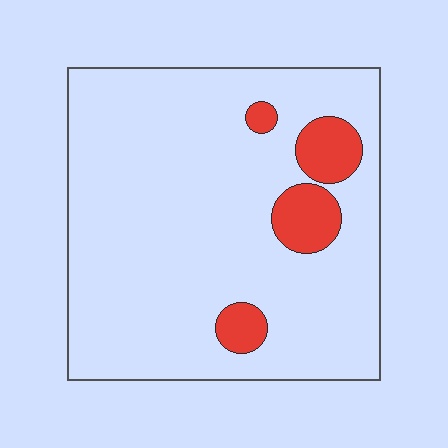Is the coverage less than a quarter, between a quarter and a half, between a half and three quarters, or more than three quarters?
Less than a quarter.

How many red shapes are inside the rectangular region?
4.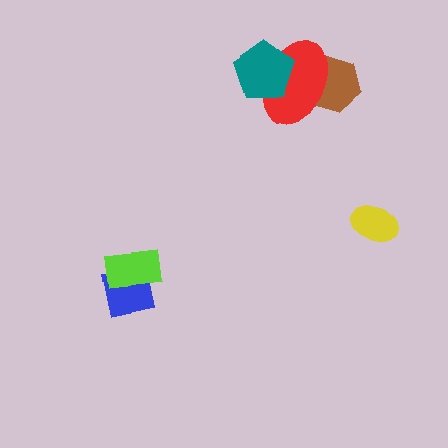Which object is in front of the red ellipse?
The teal pentagon is in front of the red ellipse.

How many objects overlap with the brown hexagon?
1 object overlaps with the brown hexagon.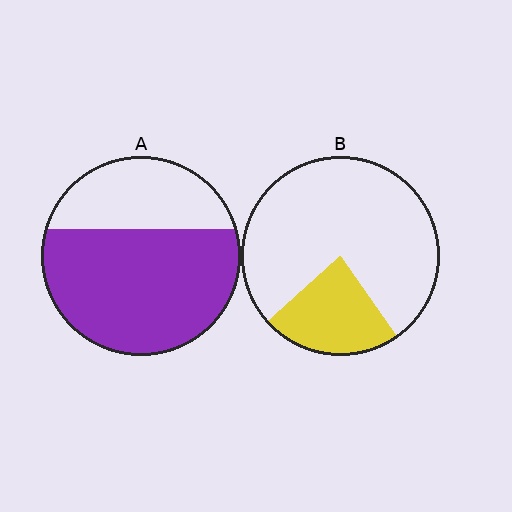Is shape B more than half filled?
No.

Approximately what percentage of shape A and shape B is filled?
A is approximately 65% and B is approximately 25%.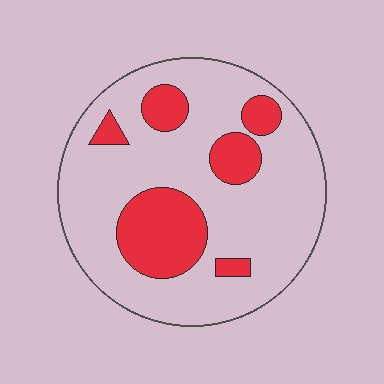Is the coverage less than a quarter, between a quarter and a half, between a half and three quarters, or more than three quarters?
Less than a quarter.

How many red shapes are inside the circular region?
6.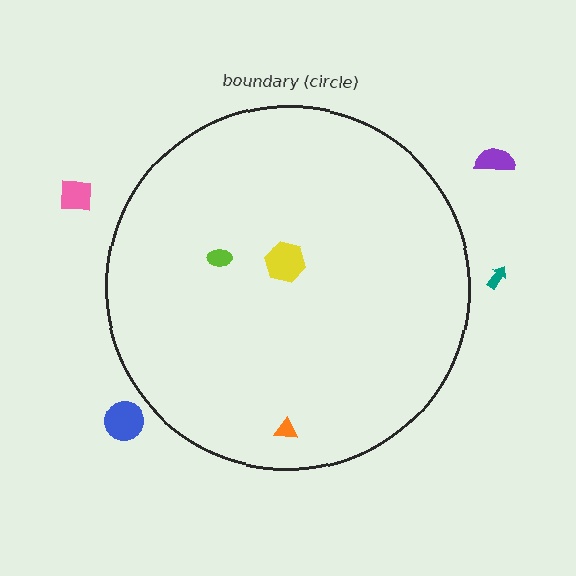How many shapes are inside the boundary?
3 inside, 4 outside.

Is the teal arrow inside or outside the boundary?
Outside.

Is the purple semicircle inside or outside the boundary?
Outside.